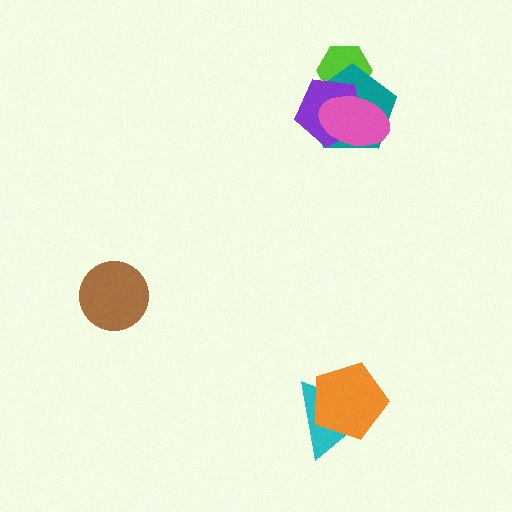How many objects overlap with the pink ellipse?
3 objects overlap with the pink ellipse.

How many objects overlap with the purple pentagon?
3 objects overlap with the purple pentagon.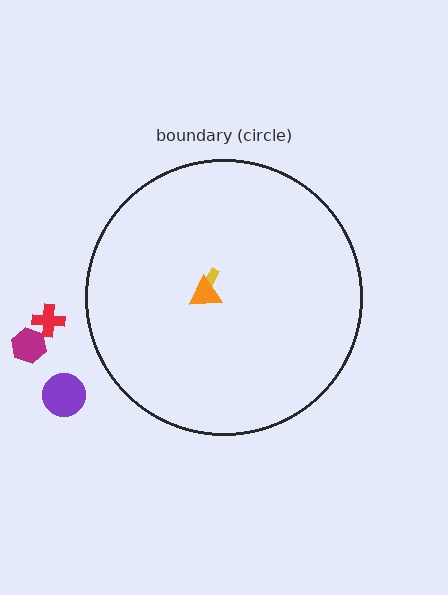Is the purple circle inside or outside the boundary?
Outside.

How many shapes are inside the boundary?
2 inside, 3 outside.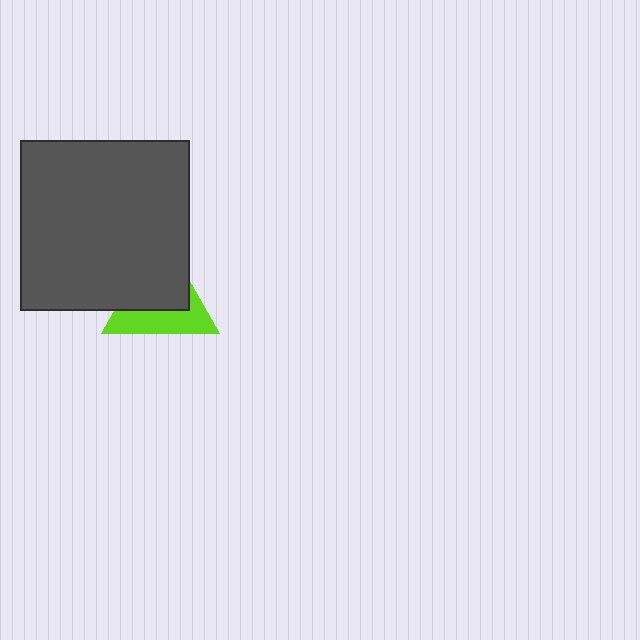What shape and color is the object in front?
The object in front is a dark gray square.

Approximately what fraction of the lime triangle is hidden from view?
Roughly 58% of the lime triangle is hidden behind the dark gray square.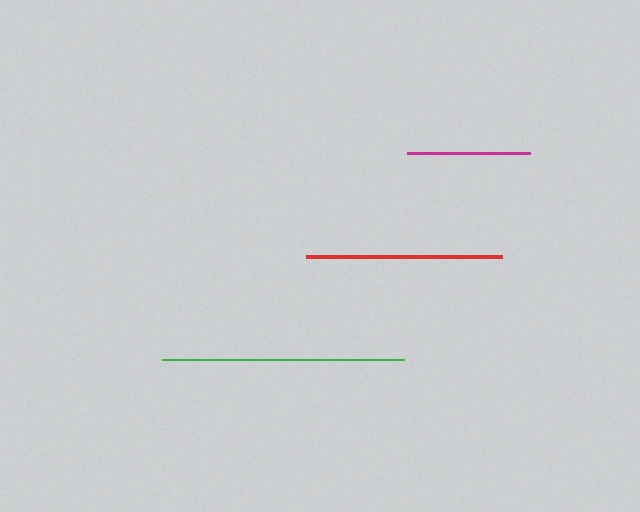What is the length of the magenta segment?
The magenta segment is approximately 123 pixels long.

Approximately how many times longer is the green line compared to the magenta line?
The green line is approximately 2.0 times the length of the magenta line.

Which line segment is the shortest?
The magenta line is the shortest at approximately 123 pixels.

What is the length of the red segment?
The red segment is approximately 196 pixels long.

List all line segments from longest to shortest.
From longest to shortest: green, red, magenta.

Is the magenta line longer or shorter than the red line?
The red line is longer than the magenta line.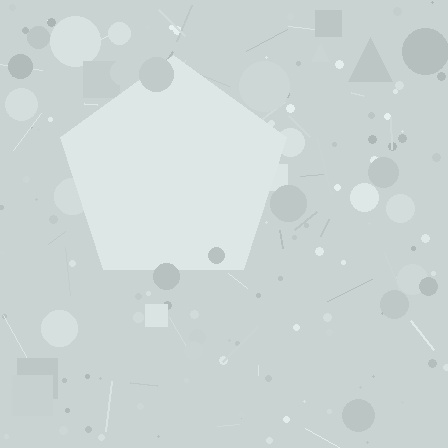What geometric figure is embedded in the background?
A pentagon is embedded in the background.